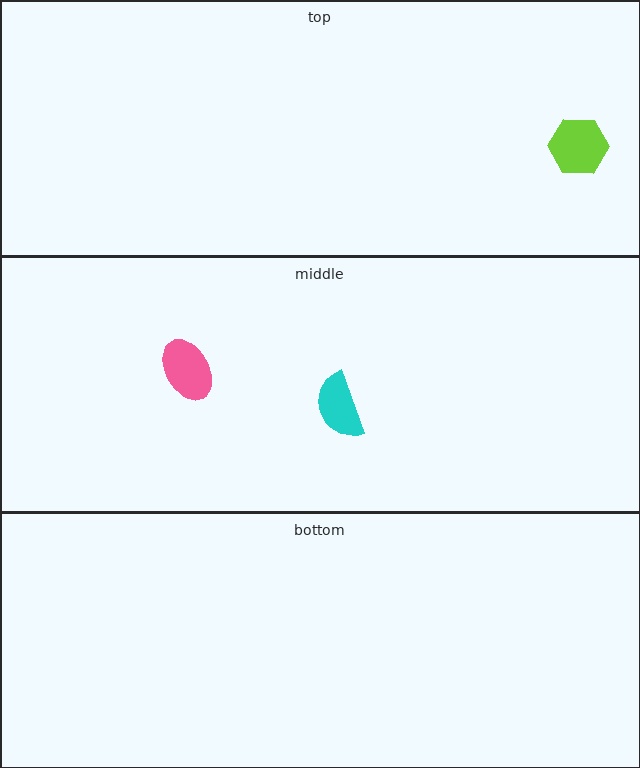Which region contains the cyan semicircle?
The middle region.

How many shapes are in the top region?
1.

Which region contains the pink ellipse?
The middle region.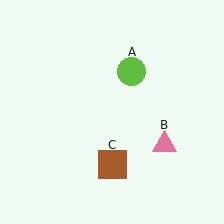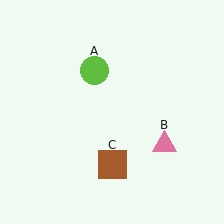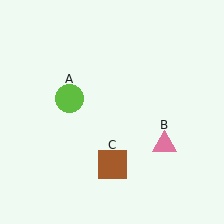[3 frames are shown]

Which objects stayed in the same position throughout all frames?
Pink triangle (object B) and brown square (object C) remained stationary.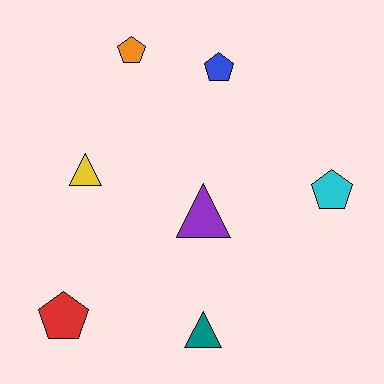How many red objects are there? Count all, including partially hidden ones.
There is 1 red object.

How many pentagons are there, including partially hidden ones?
There are 4 pentagons.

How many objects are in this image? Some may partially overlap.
There are 7 objects.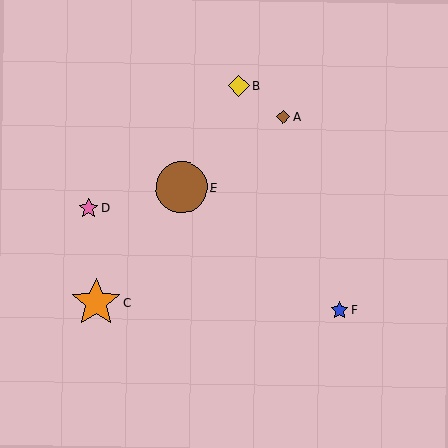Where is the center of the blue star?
The center of the blue star is at (339, 310).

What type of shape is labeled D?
Shape D is a pink star.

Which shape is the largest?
The brown circle (labeled E) is the largest.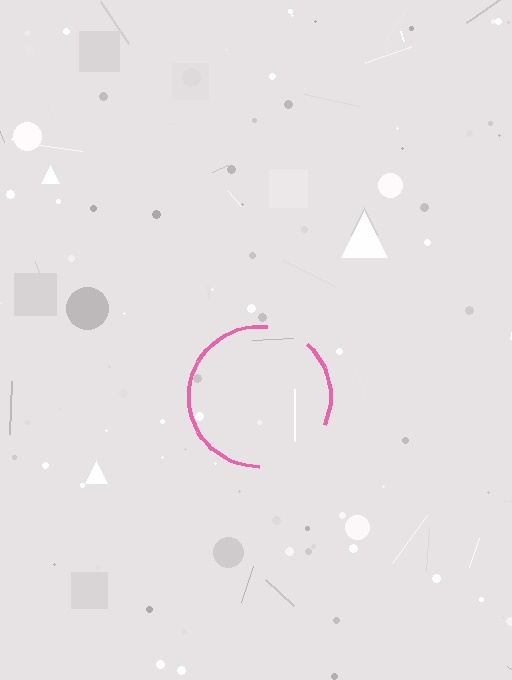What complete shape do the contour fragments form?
The contour fragments form a circle.